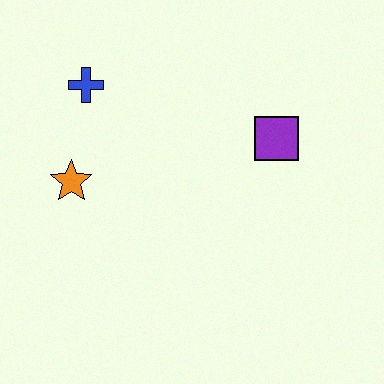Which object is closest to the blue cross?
The orange star is closest to the blue cross.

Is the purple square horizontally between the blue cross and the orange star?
No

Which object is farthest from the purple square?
The orange star is farthest from the purple square.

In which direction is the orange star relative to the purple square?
The orange star is to the left of the purple square.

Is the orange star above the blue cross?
No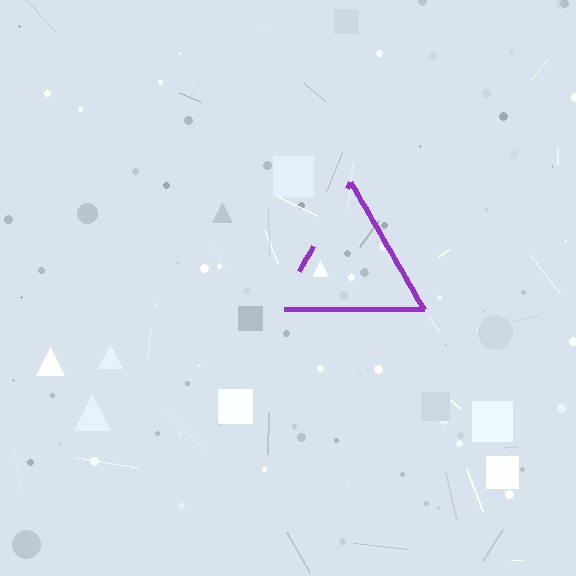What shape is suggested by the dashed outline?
The dashed outline suggests a triangle.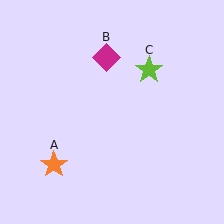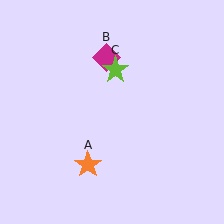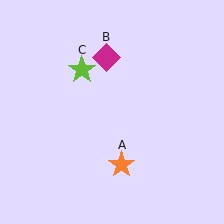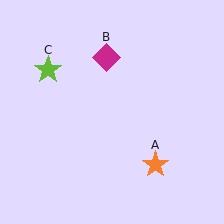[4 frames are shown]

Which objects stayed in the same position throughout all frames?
Magenta diamond (object B) remained stationary.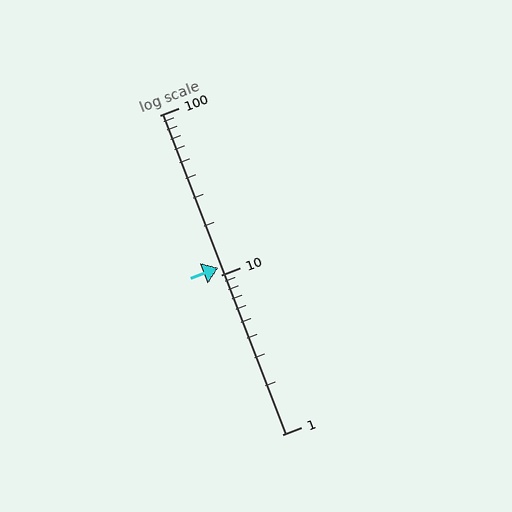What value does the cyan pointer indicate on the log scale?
The pointer indicates approximately 11.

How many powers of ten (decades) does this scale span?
The scale spans 2 decades, from 1 to 100.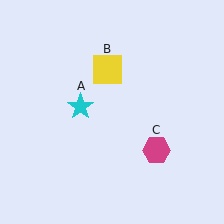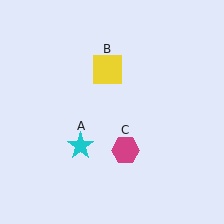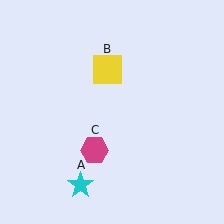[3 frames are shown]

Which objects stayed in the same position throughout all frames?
Yellow square (object B) remained stationary.